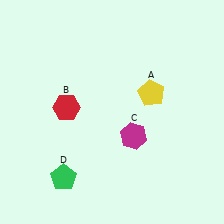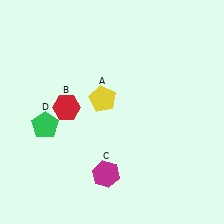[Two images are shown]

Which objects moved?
The objects that moved are: the yellow pentagon (A), the magenta hexagon (C), the green pentagon (D).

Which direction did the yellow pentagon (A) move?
The yellow pentagon (A) moved left.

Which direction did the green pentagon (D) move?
The green pentagon (D) moved up.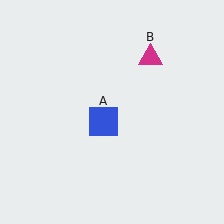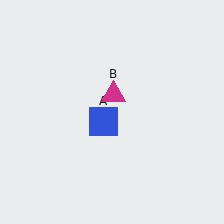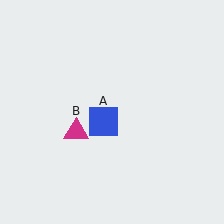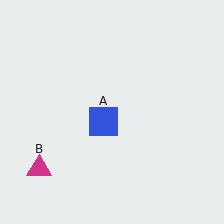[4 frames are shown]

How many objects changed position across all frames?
1 object changed position: magenta triangle (object B).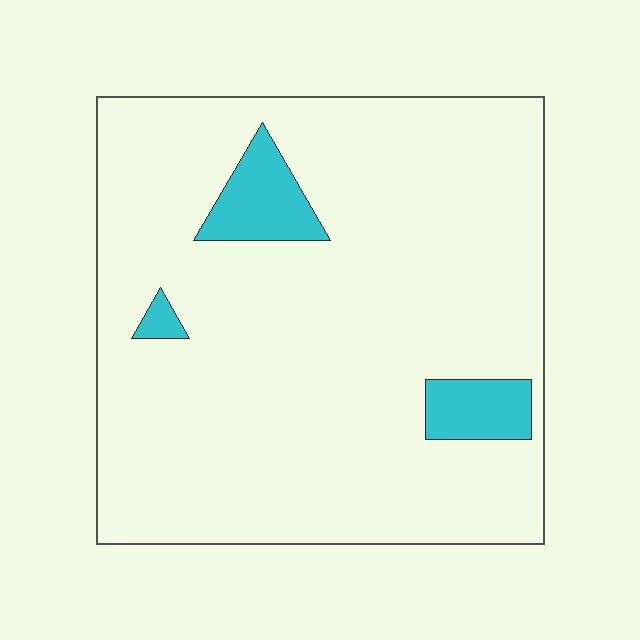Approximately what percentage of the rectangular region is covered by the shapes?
Approximately 10%.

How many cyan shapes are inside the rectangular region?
3.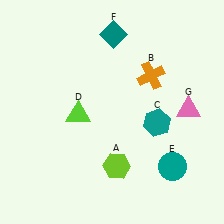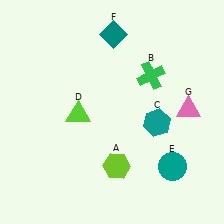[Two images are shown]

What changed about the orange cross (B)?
In Image 1, B is orange. In Image 2, it changed to green.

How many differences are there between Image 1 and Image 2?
There is 1 difference between the two images.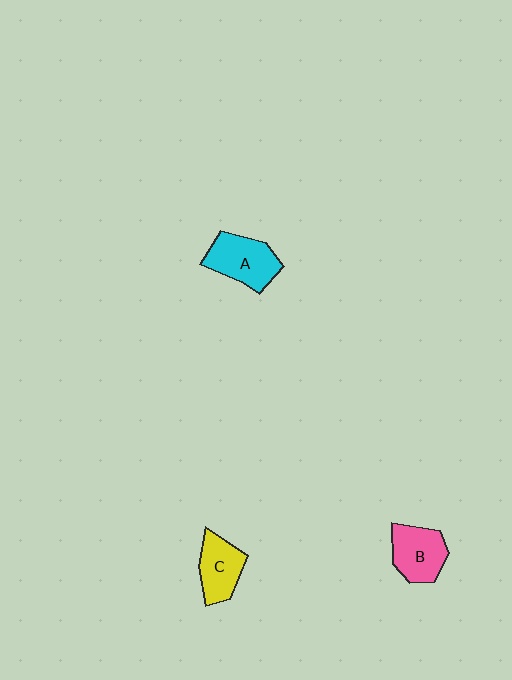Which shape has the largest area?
Shape A (cyan).